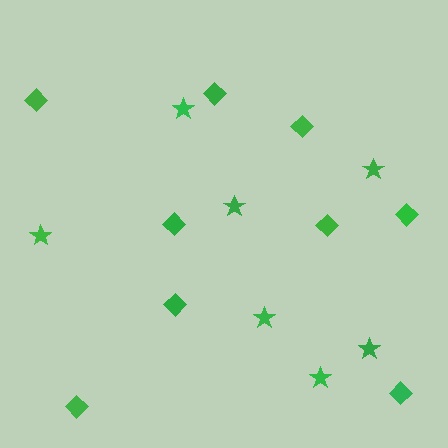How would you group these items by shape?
There are 2 groups: one group of stars (7) and one group of diamonds (9).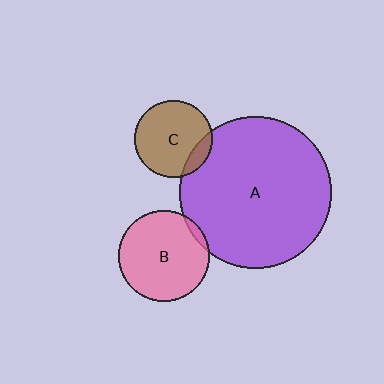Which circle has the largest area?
Circle A (purple).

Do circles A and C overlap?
Yes.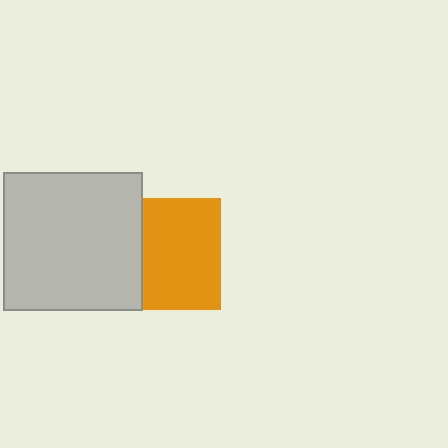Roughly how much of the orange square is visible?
Most of it is visible (roughly 70%).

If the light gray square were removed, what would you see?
You would see the complete orange square.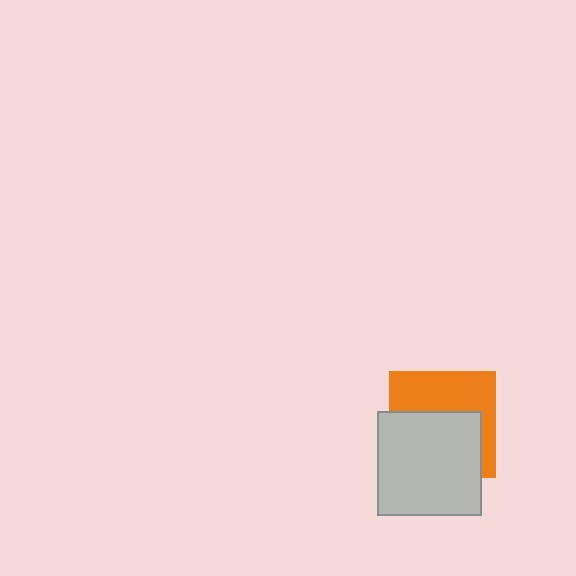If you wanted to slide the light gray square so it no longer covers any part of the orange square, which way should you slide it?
Slide it down — that is the most direct way to separate the two shapes.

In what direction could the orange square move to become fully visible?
The orange square could move up. That would shift it out from behind the light gray square entirely.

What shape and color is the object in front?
The object in front is a light gray square.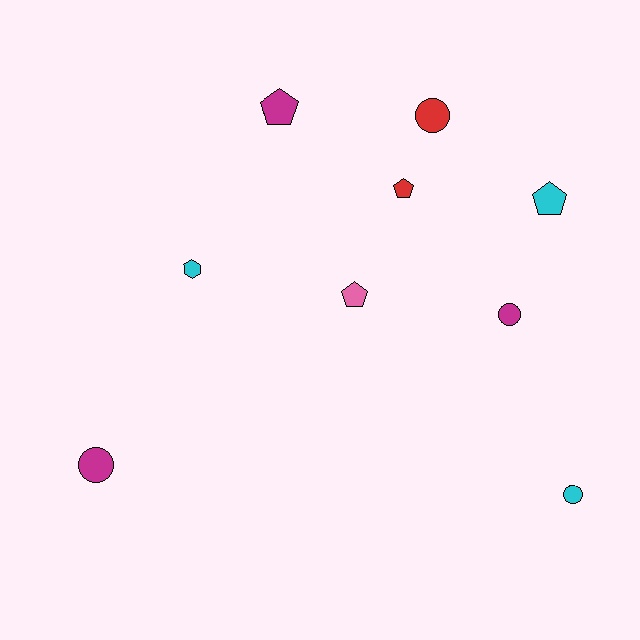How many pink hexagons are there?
There are no pink hexagons.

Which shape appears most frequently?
Circle, with 4 objects.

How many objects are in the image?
There are 9 objects.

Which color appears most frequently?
Cyan, with 3 objects.